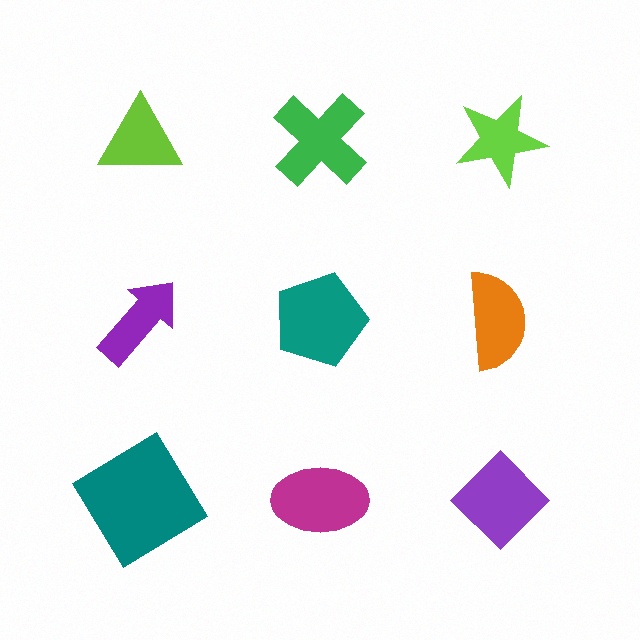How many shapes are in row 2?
3 shapes.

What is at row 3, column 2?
A magenta ellipse.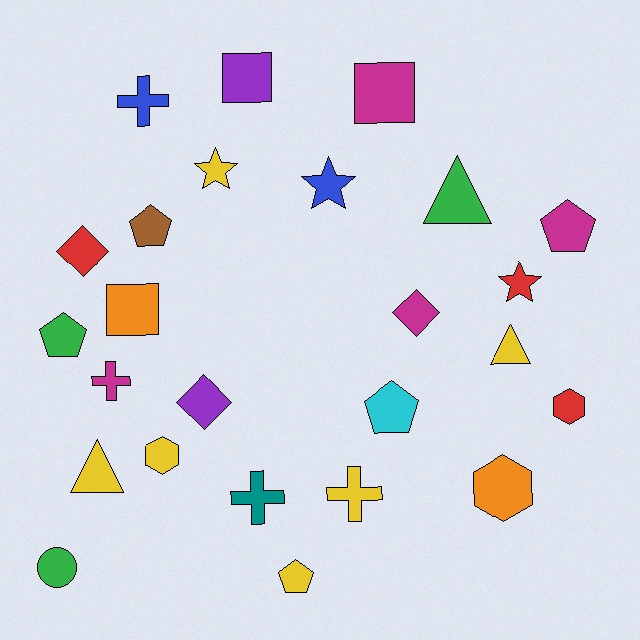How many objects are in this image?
There are 25 objects.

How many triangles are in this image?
There are 3 triangles.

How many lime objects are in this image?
There are no lime objects.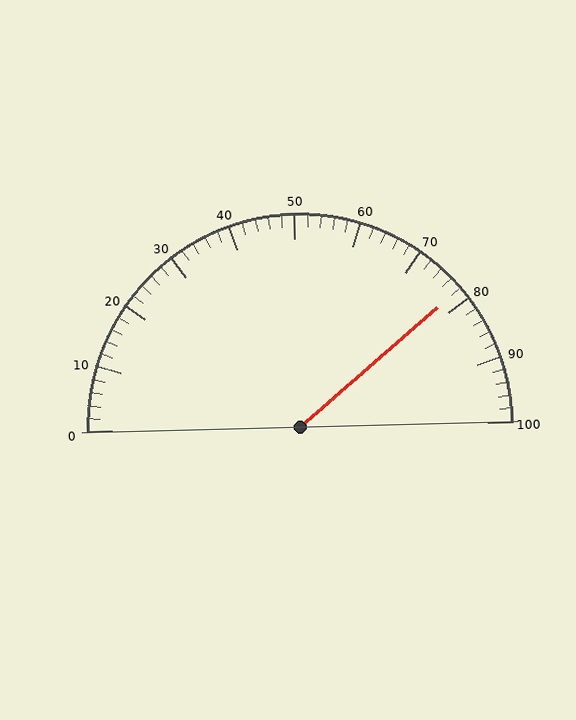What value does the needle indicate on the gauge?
The needle indicates approximately 78.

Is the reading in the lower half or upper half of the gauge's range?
The reading is in the upper half of the range (0 to 100).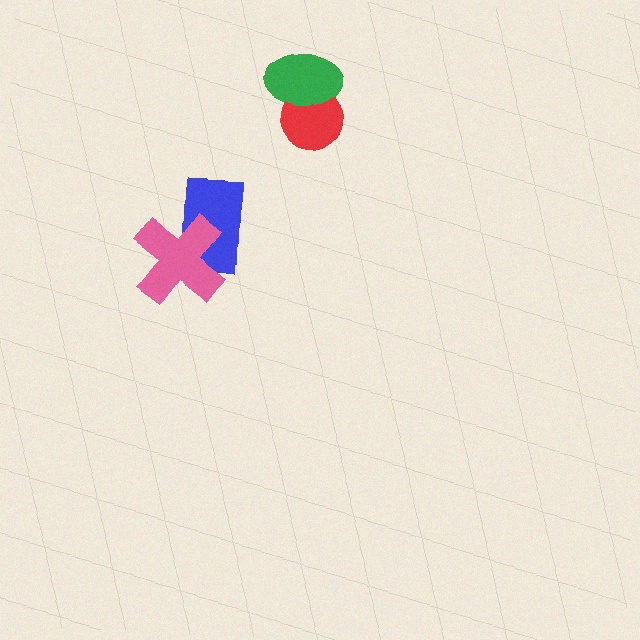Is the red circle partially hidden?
Yes, it is partially covered by another shape.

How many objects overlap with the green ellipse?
1 object overlaps with the green ellipse.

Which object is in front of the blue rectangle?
The pink cross is in front of the blue rectangle.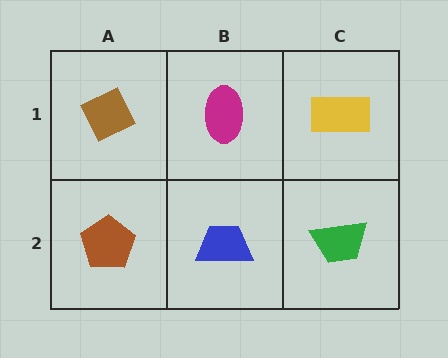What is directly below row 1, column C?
A green trapezoid.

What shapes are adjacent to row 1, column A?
A brown pentagon (row 2, column A), a magenta ellipse (row 1, column B).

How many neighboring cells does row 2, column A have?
2.